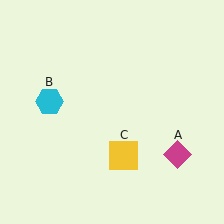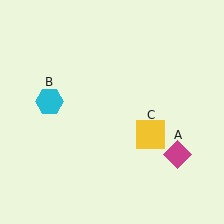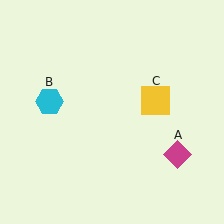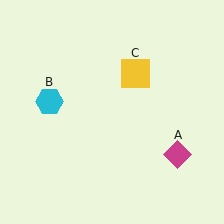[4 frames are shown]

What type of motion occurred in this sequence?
The yellow square (object C) rotated counterclockwise around the center of the scene.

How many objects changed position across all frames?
1 object changed position: yellow square (object C).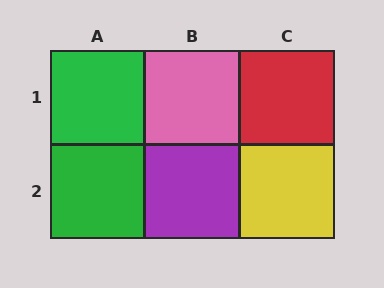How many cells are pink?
1 cell is pink.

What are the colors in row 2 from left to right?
Green, purple, yellow.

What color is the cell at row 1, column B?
Pink.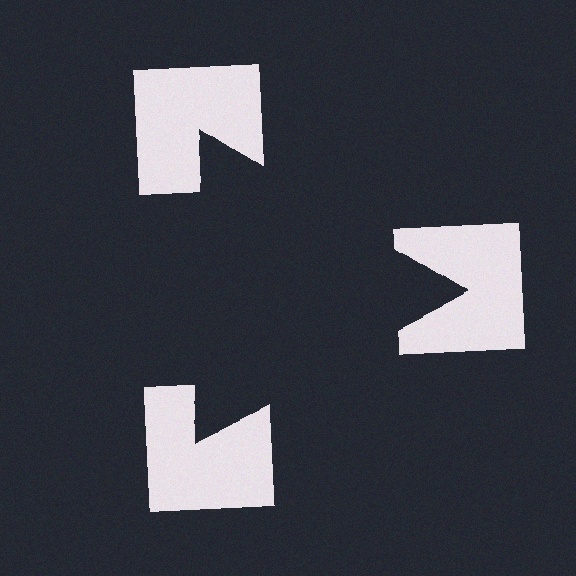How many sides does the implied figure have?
3 sides.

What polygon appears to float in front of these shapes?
An illusory triangle — its edges are inferred from the aligned wedge cuts in the notched squares, not physically drawn.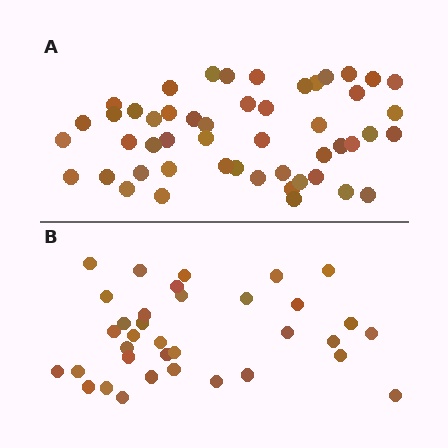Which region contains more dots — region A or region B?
Region A (the top region) has more dots.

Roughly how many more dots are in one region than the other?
Region A has approximately 15 more dots than region B.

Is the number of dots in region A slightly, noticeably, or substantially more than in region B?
Region A has noticeably more, but not dramatically so. The ratio is roughly 1.4 to 1.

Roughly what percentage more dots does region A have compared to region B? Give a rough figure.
About 45% more.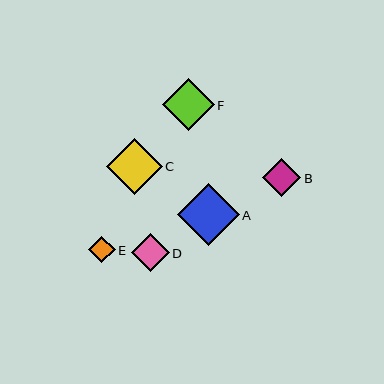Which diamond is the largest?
Diamond A is the largest with a size of approximately 62 pixels.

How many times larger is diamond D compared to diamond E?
Diamond D is approximately 1.4 times the size of diamond E.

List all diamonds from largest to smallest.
From largest to smallest: A, C, F, B, D, E.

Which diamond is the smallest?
Diamond E is the smallest with a size of approximately 27 pixels.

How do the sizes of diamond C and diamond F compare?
Diamond C and diamond F are approximately the same size.